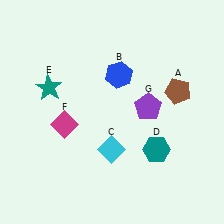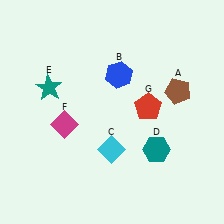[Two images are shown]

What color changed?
The pentagon (G) changed from purple in Image 1 to red in Image 2.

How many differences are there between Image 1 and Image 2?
There is 1 difference between the two images.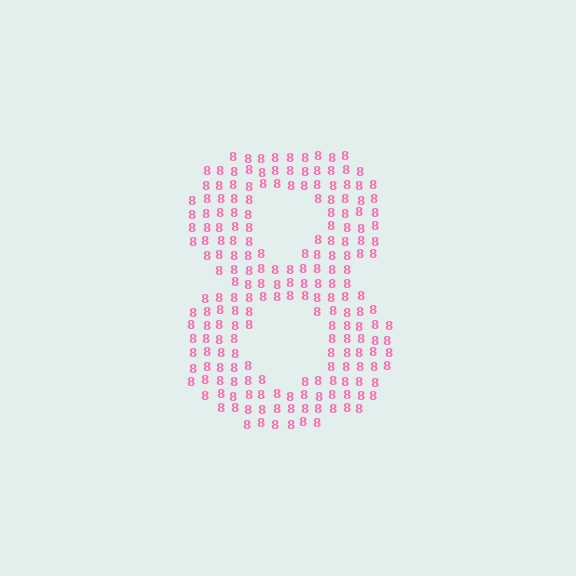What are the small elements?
The small elements are digit 8's.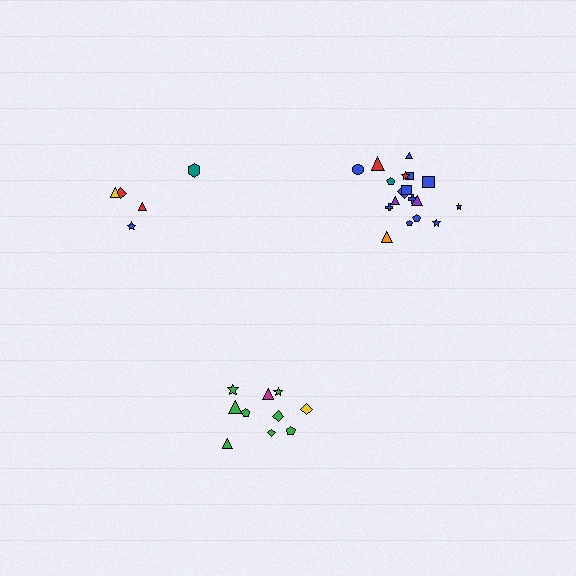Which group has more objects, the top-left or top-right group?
The top-right group.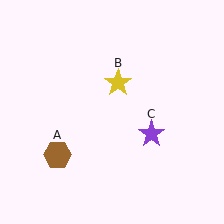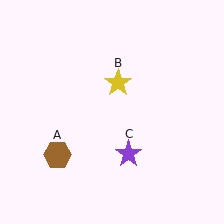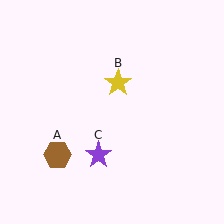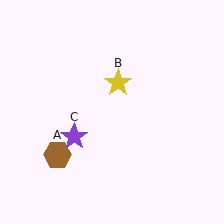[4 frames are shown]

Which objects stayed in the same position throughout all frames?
Brown hexagon (object A) and yellow star (object B) remained stationary.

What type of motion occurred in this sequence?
The purple star (object C) rotated clockwise around the center of the scene.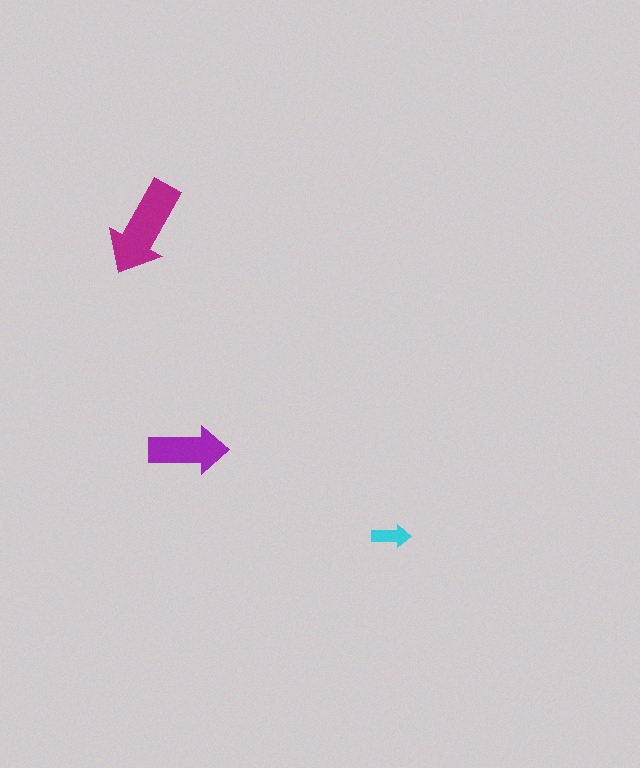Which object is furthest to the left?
The magenta arrow is leftmost.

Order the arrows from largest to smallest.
the magenta one, the purple one, the cyan one.